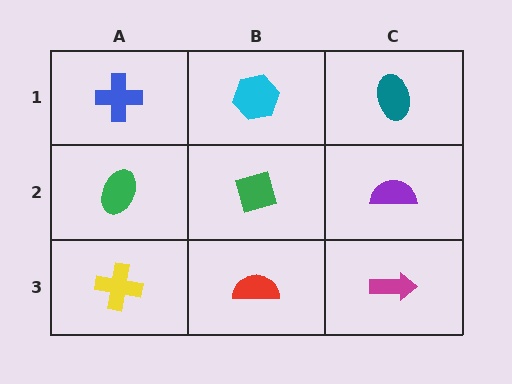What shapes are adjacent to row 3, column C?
A purple semicircle (row 2, column C), a red semicircle (row 3, column B).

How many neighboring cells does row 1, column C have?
2.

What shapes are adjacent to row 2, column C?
A teal ellipse (row 1, column C), a magenta arrow (row 3, column C), a green diamond (row 2, column B).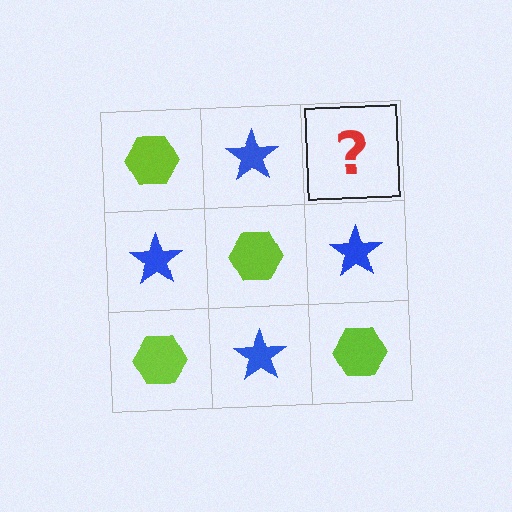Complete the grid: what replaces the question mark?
The question mark should be replaced with a lime hexagon.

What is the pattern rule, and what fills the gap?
The rule is that it alternates lime hexagon and blue star in a checkerboard pattern. The gap should be filled with a lime hexagon.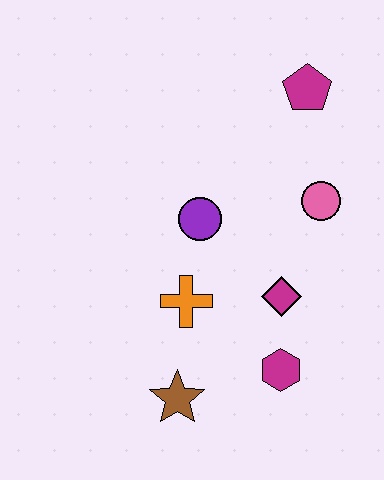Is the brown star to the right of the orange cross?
No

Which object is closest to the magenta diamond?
The magenta hexagon is closest to the magenta diamond.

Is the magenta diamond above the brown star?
Yes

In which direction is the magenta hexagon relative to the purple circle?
The magenta hexagon is below the purple circle.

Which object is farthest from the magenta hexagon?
The magenta pentagon is farthest from the magenta hexagon.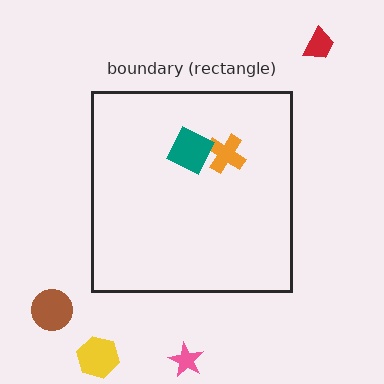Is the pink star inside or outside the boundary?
Outside.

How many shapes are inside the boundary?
2 inside, 4 outside.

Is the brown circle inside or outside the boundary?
Outside.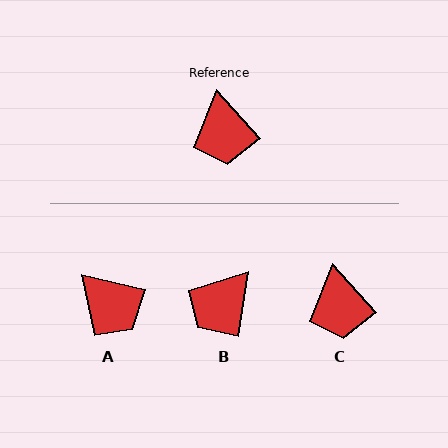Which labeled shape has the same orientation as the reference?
C.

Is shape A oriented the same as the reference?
No, it is off by about 34 degrees.